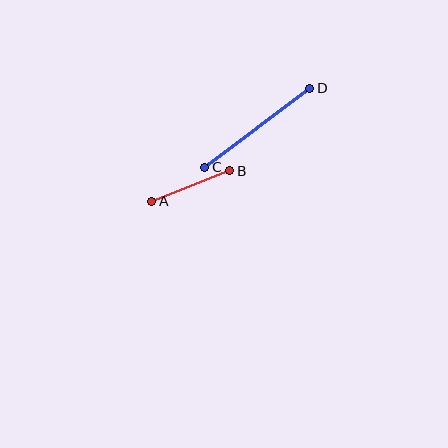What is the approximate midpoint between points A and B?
The midpoint is at approximately (191, 186) pixels.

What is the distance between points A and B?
The distance is approximately 84 pixels.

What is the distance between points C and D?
The distance is approximately 131 pixels.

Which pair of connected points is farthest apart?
Points C and D are farthest apart.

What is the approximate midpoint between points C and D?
The midpoint is at approximately (257, 128) pixels.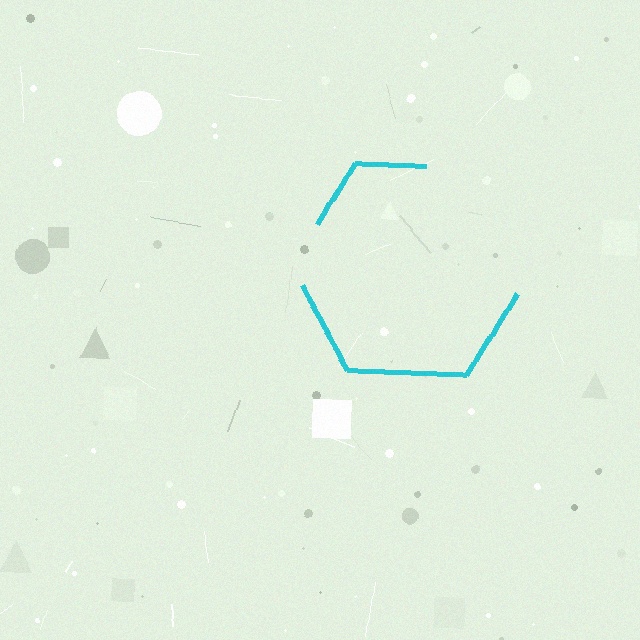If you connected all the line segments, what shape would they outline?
They would outline a hexagon.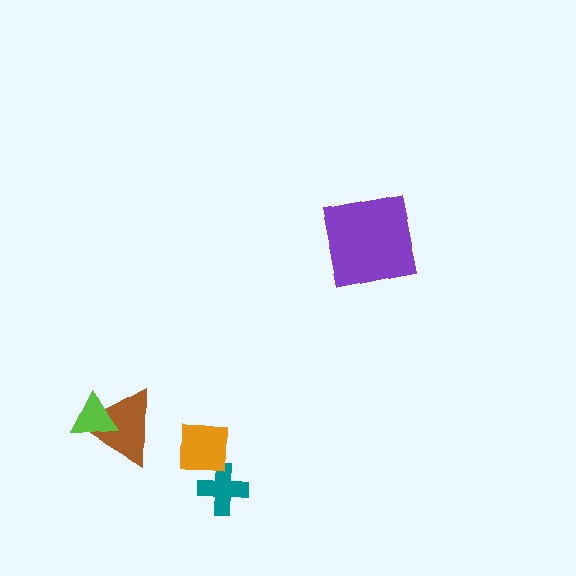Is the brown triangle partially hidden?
Yes, it is partially covered by another shape.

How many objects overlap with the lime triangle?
1 object overlaps with the lime triangle.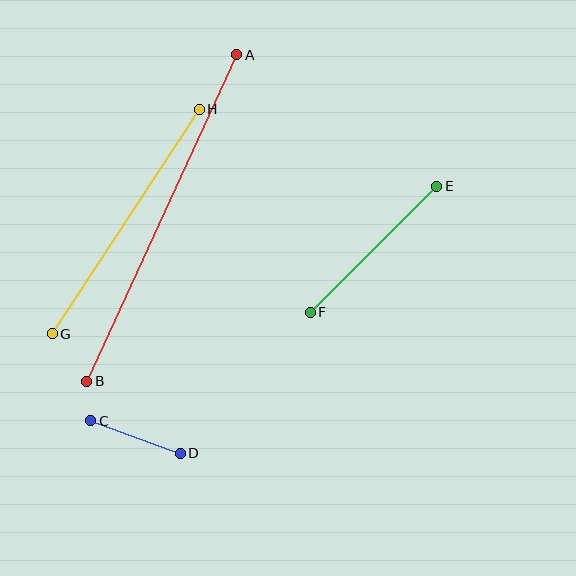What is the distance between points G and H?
The distance is approximately 268 pixels.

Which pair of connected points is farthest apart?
Points A and B are farthest apart.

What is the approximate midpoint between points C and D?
The midpoint is at approximately (136, 437) pixels.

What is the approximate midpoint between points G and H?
The midpoint is at approximately (126, 221) pixels.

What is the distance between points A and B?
The distance is approximately 359 pixels.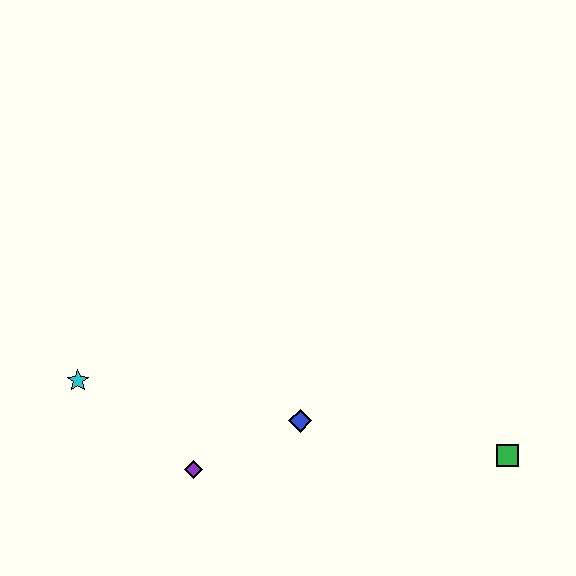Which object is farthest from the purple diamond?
The green square is farthest from the purple diamond.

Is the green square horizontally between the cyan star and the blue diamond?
No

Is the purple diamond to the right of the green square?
No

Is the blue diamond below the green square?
No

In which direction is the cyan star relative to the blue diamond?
The cyan star is to the left of the blue diamond.